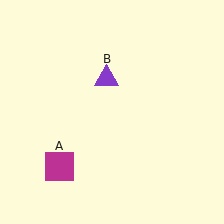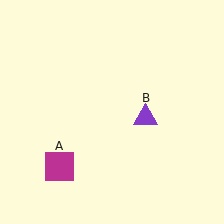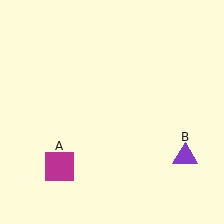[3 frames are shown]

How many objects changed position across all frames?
1 object changed position: purple triangle (object B).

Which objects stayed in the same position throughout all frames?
Magenta square (object A) remained stationary.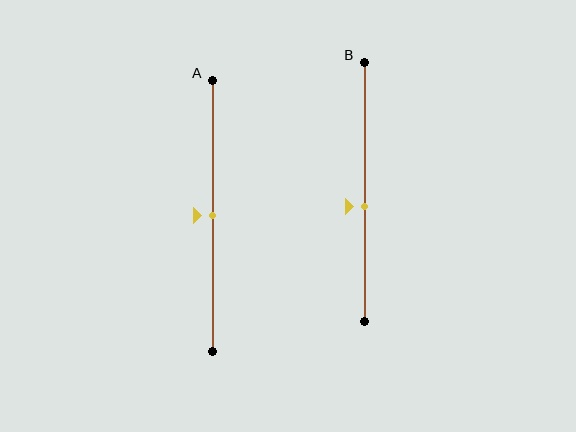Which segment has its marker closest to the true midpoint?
Segment A has its marker closest to the true midpoint.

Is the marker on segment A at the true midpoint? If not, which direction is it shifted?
Yes, the marker on segment A is at the true midpoint.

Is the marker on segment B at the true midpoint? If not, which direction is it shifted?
No, the marker on segment B is shifted downward by about 6% of the segment length.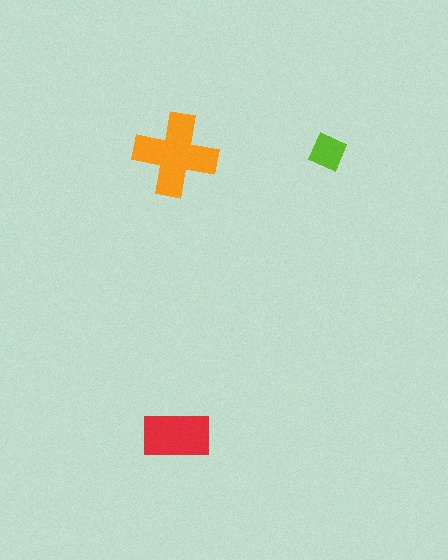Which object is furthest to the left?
The orange cross is leftmost.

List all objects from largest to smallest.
The orange cross, the red rectangle, the lime square.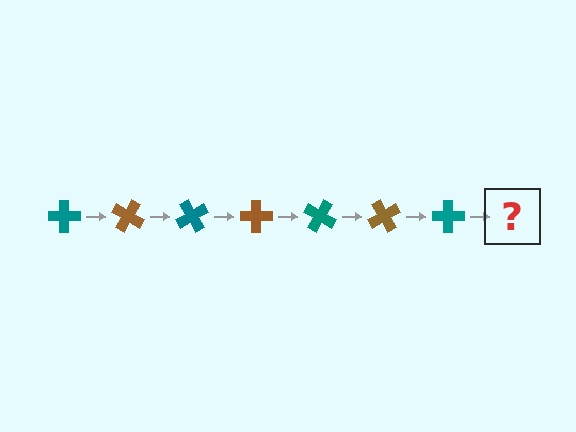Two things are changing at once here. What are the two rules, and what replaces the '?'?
The two rules are that it rotates 30 degrees each step and the color cycles through teal and brown. The '?' should be a brown cross, rotated 210 degrees from the start.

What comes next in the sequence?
The next element should be a brown cross, rotated 210 degrees from the start.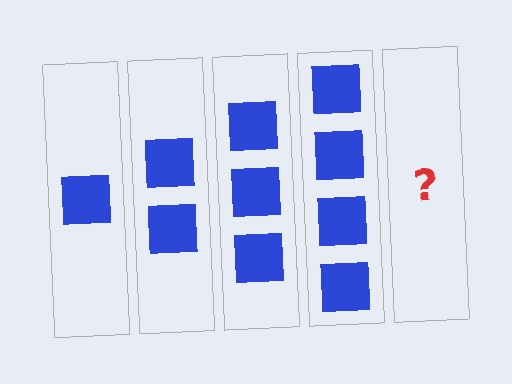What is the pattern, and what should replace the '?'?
The pattern is that each step adds one more square. The '?' should be 5 squares.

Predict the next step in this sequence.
The next step is 5 squares.